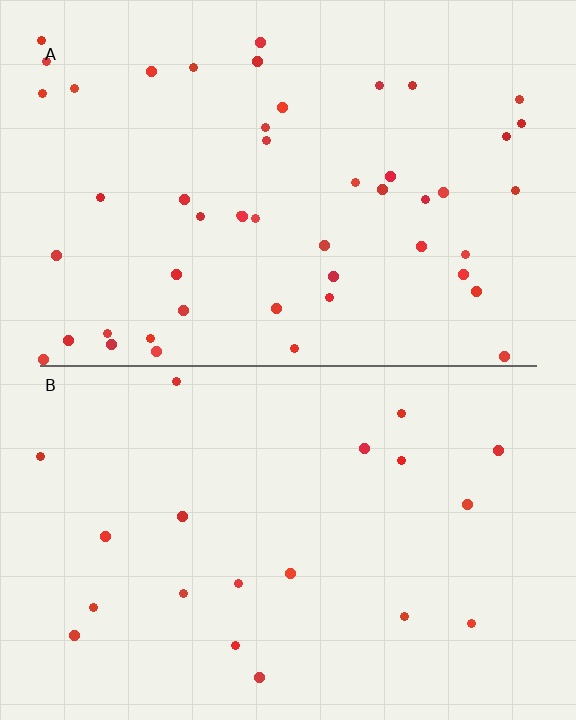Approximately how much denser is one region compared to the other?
Approximately 2.5× — region A over region B.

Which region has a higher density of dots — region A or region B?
A (the top).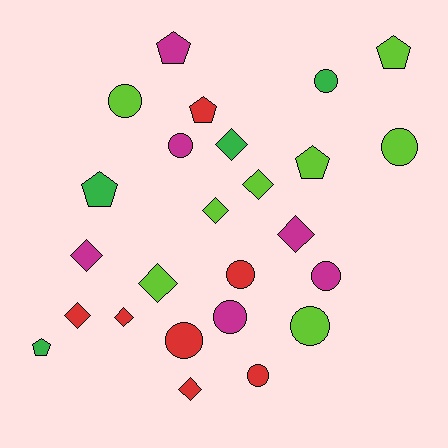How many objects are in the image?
There are 25 objects.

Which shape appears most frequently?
Circle, with 10 objects.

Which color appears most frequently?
Lime, with 8 objects.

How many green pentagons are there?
There are 2 green pentagons.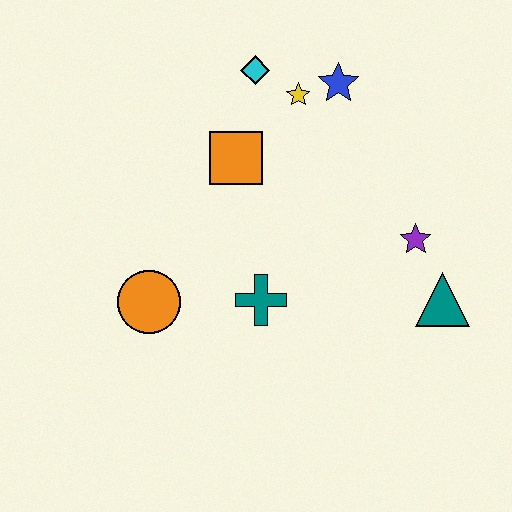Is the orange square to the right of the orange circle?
Yes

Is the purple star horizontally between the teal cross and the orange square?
No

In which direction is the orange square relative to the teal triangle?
The orange square is to the left of the teal triangle.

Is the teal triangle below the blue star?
Yes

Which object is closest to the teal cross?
The orange circle is closest to the teal cross.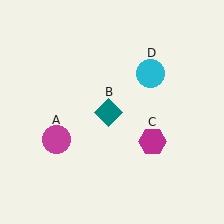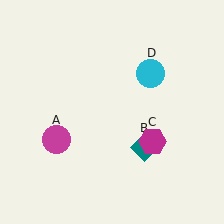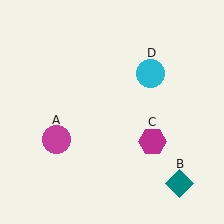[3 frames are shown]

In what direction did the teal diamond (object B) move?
The teal diamond (object B) moved down and to the right.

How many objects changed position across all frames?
1 object changed position: teal diamond (object B).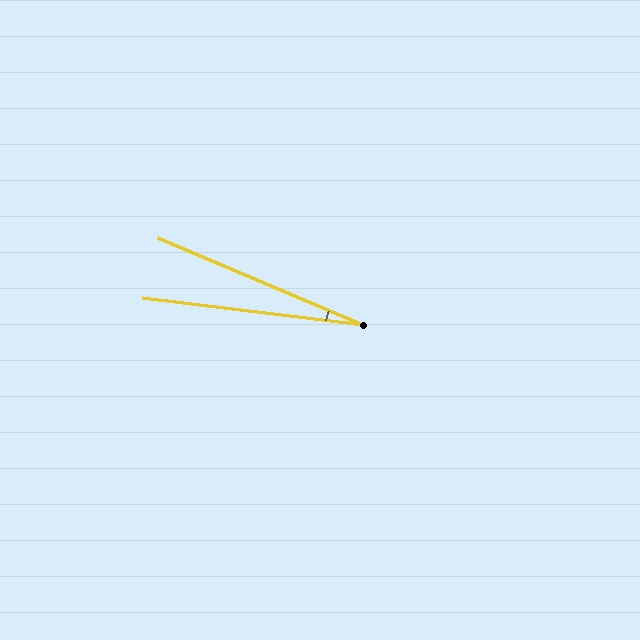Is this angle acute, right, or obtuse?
It is acute.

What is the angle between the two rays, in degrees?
Approximately 16 degrees.